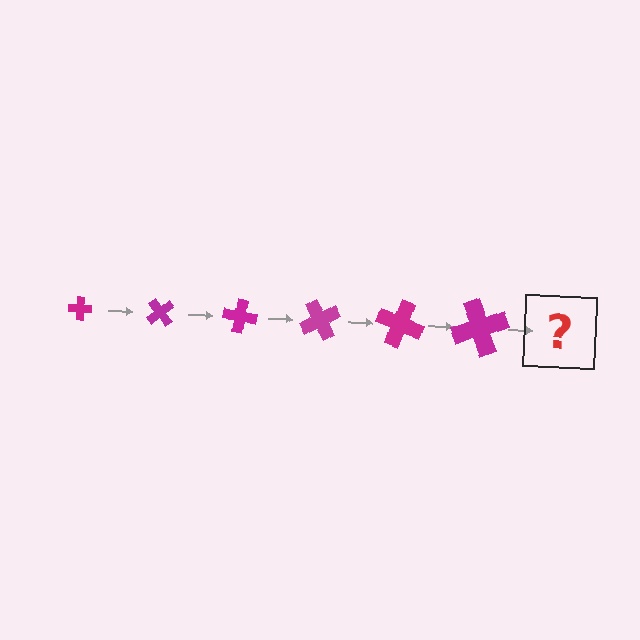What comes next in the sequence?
The next element should be a cross, larger than the previous one and rotated 300 degrees from the start.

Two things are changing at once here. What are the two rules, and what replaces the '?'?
The two rules are that the cross grows larger each step and it rotates 50 degrees each step. The '?' should be a cross, larger than the previous one and rotated 300 degrees from the start.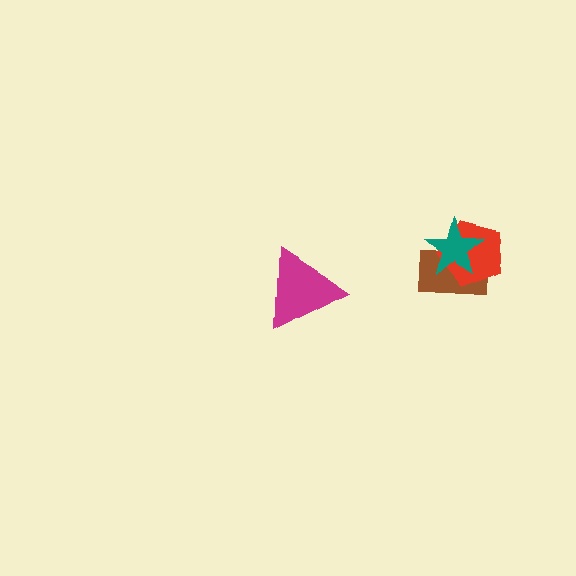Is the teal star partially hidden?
No, no other shape covers it.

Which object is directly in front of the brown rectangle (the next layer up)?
The red pentagon is directly in front of the brown rectangle.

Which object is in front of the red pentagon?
The teal star is in front of the red pentagon.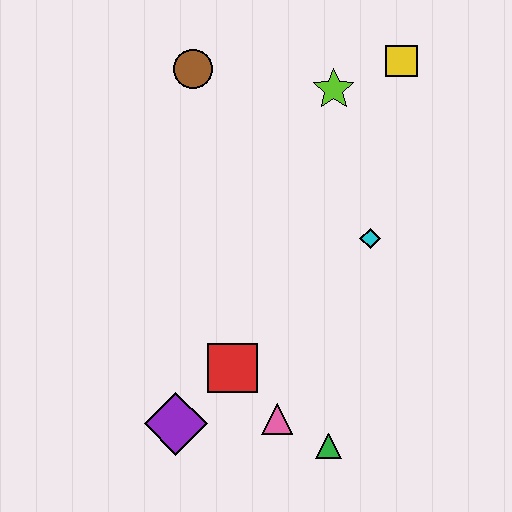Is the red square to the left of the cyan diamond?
Yes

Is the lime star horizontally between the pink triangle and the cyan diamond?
Yes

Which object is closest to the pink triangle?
The green triangle is closest to the pink triangle.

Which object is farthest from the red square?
The yellow square is farthest from the red square.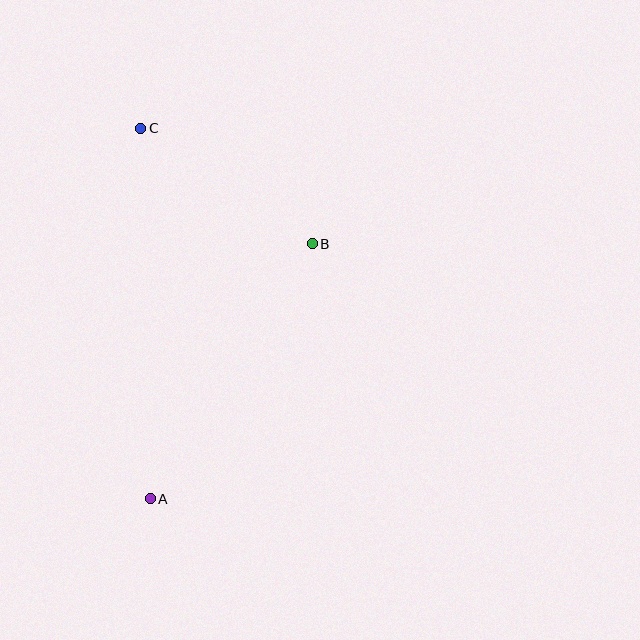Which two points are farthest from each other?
Points A and C are farthest from each other.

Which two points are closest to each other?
Points B and C are closest to each other.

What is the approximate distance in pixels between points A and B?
The distance between A and B is approximately 302 pixels.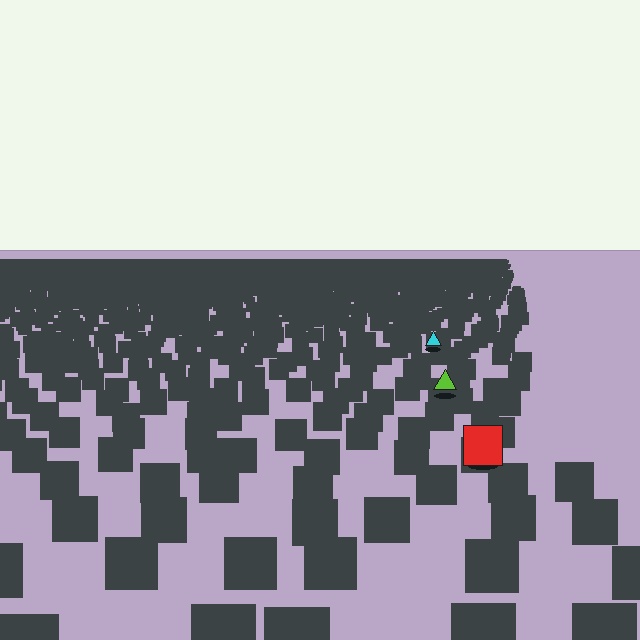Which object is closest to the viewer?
The red square is closest. The texture marks near it are larger and more spread out.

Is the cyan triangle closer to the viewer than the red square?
No. The red square is closer — you can tell from the texture gradient: the ground texture is coarser near it.